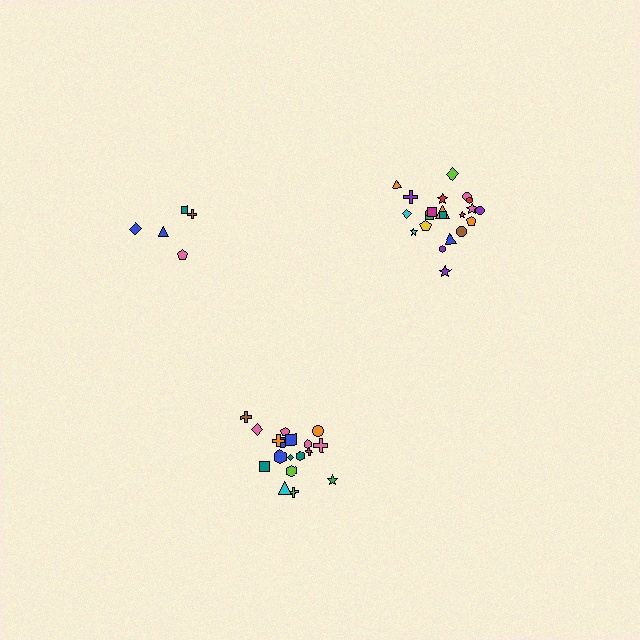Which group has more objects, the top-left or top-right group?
The top-right group.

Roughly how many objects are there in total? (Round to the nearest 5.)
Roughly 45 objects in total.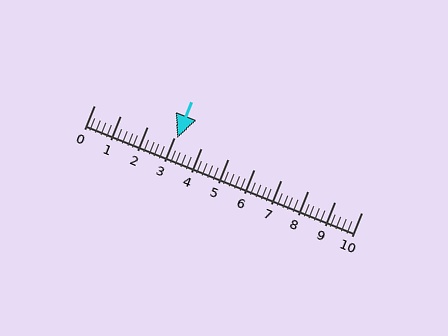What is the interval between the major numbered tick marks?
The major tick marks are spaced 1 units apart.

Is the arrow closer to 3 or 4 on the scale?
The arrow is closer to 3.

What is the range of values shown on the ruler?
The ruler shows values from 0 to 10.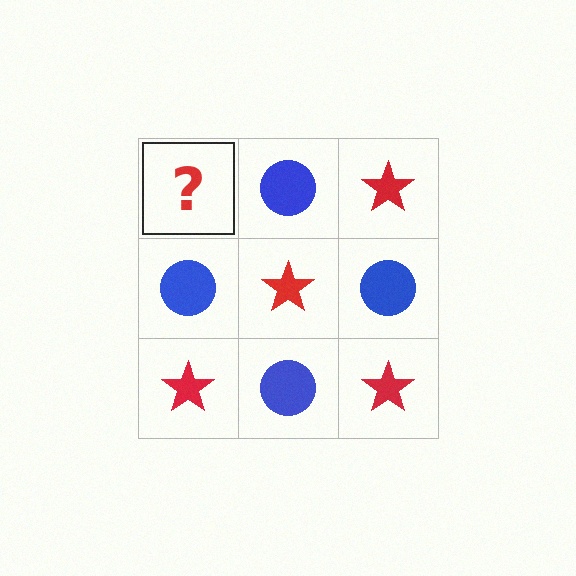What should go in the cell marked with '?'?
The missing cell should contain a red star.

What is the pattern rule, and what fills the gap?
The rule is that it alternates red star and blue circle in a checkerboard pattern. The gap should be filled with a red star.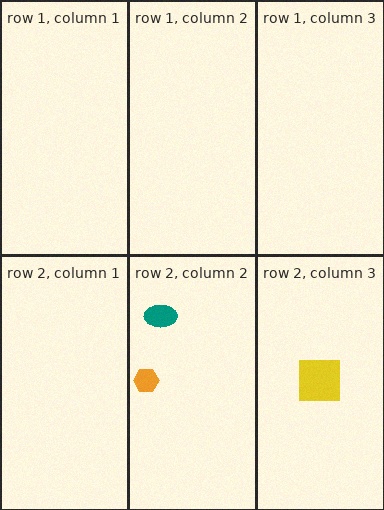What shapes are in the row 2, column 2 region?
The teal ellipse, the orange hexagon.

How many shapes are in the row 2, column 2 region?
2.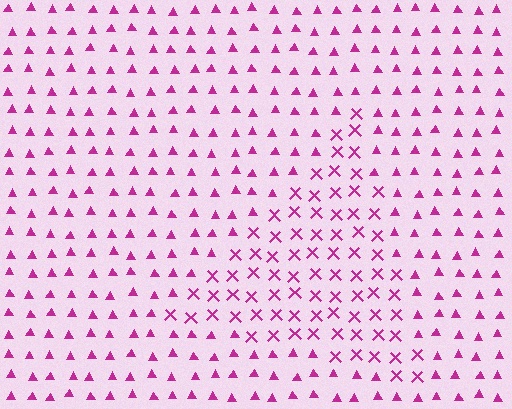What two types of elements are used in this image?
The image uses X marks inside the triangle region and triangles outside it.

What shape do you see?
I see a triangle.